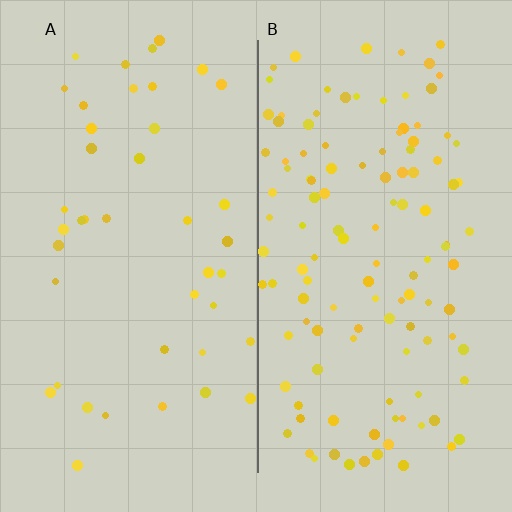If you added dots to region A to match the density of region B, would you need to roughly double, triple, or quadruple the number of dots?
Approximately triple.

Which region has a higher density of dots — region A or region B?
B (the right).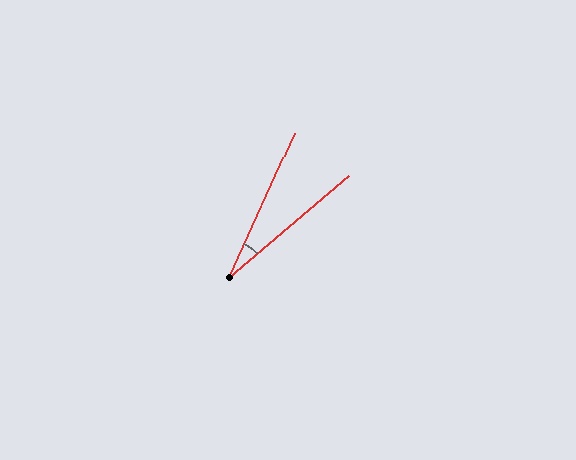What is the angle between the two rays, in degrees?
Approximately 25 degrees.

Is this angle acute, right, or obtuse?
It is acute.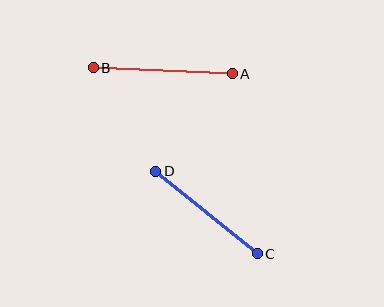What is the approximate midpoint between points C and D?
The midpoint is at approximately (207, 212) pixels.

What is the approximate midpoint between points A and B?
The midpoint is at approximately (163, 71) pixels.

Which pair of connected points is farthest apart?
Points A and B are farthest apart.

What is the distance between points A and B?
The distance is approximately 139 pixels.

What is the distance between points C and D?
The distance is approximately 130 pixels.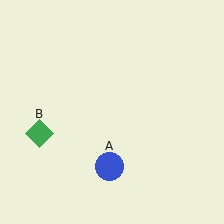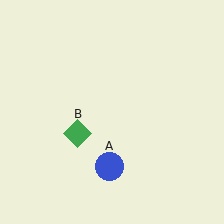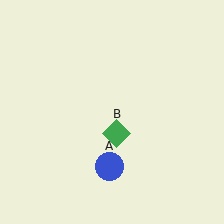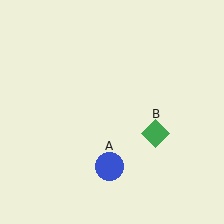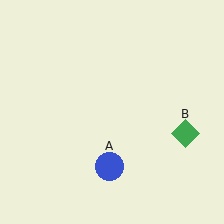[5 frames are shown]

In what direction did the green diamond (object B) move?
The green diamond (object B) moved right.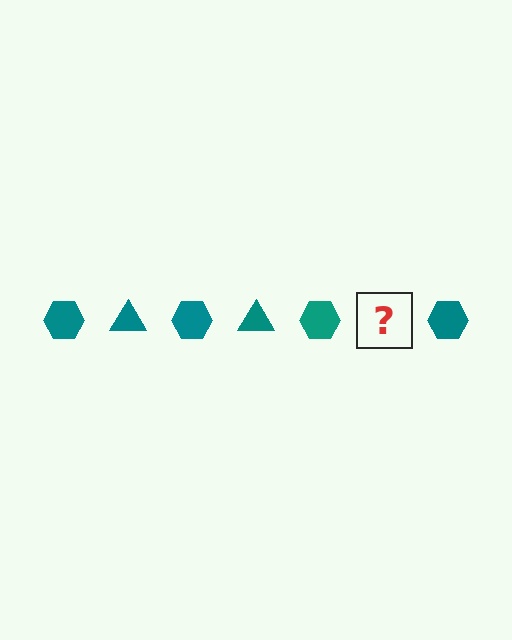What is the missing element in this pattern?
The missing element is a teal triangle.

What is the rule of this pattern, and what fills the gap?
The rule is that the pattern cycles through hexagon, triangle shapes in teal. The gap should be filled with a teal triangle.